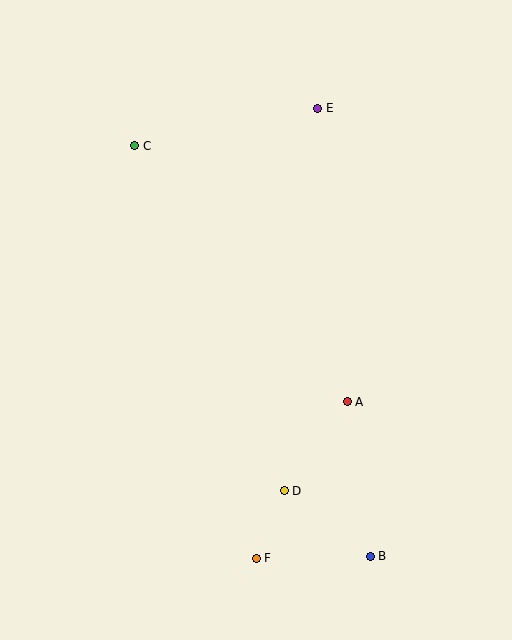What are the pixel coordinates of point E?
Point E is at (318, 108).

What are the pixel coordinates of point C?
Point C is at (135, 146).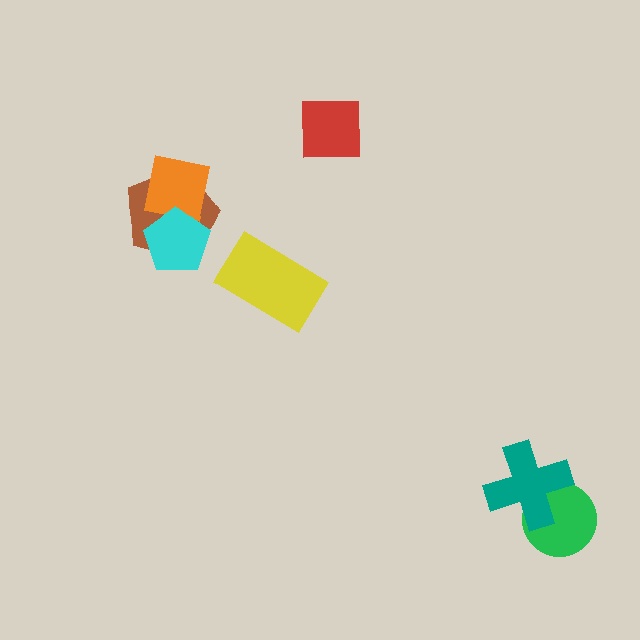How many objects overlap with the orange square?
2 objects overlap with the orange square.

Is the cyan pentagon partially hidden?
No, no other shape covers it.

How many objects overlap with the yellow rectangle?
0 objects overlap with the yellow rectangle.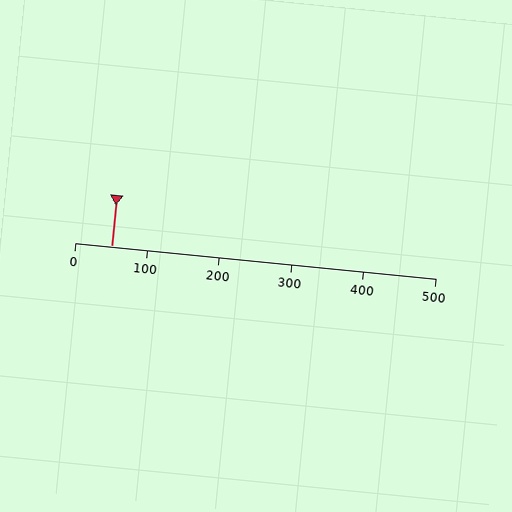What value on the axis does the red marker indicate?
The marker indicates approximately 50.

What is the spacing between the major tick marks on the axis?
The major ticks are spaced 100 apart.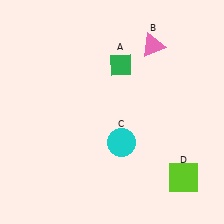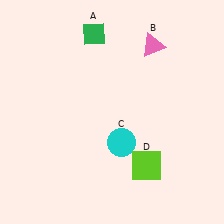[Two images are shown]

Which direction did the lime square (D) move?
The lime square (D) moved left.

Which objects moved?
The objects that moved are: the green diamond (A), the lime square (D).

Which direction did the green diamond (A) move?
The green diamond (A) moved up.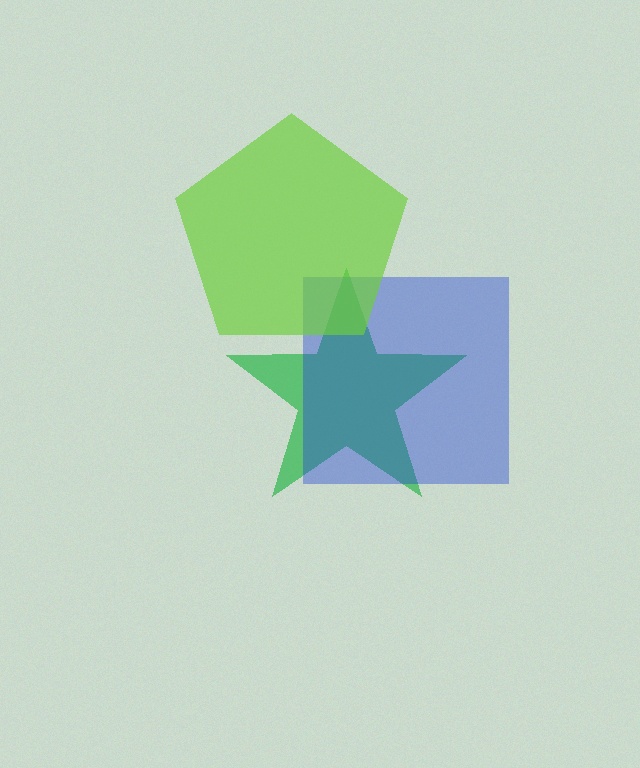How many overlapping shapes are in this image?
There are 3 overlapping shapes in the image.